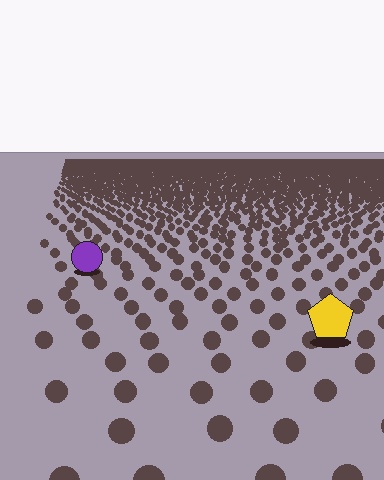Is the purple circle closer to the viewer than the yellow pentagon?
No. The yellow pentagon is closer — you can tell from the texture gradient: the ground texture is coarser near it.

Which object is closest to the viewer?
The yellow pentagon is closest. The texture marks near it are larger and more spread out.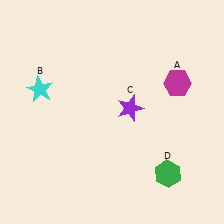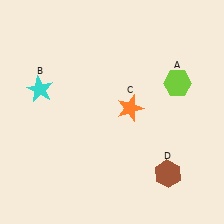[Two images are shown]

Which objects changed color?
A changed from magenta to lime. C changed from purple to orange. D changed from green to brown.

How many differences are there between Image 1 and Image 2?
There are 3 differences between the two images.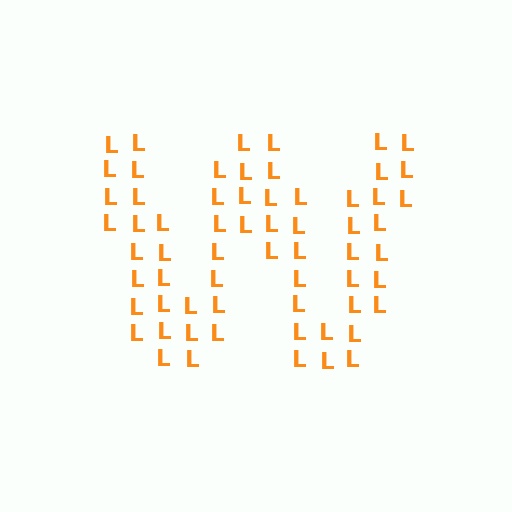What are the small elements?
The small elements are letter L's.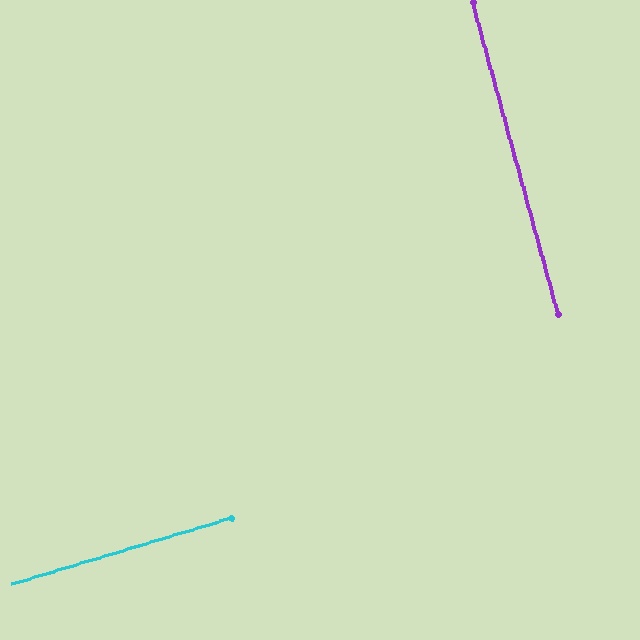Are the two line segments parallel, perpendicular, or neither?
Perpendicular — they meet at approximately 89°.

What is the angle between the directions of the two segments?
Approximately 89 degrees.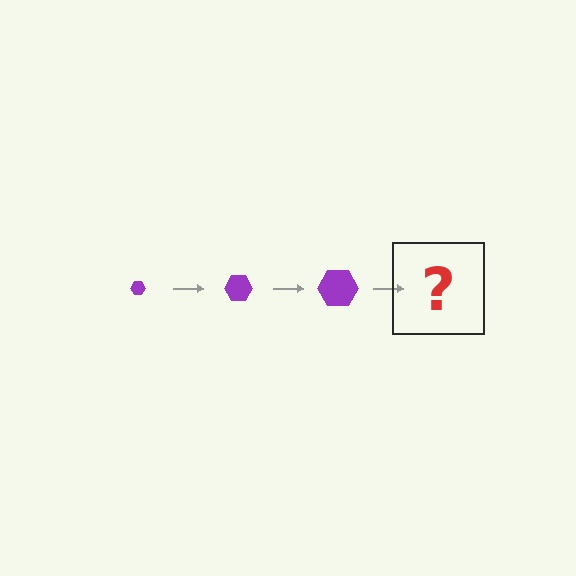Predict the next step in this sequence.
The next step is a purple hexagon, larger than the previous one.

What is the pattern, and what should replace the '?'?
The pattern is that the hexagon gets progressively larger each step. The '?' should be a purple hexagon, larger than the previous one.